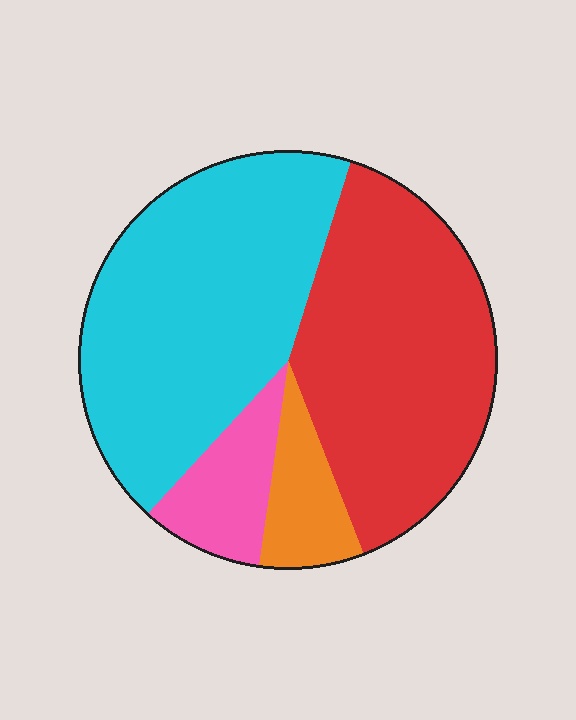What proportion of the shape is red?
Red covers roughly 40% of the shape.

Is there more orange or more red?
Red.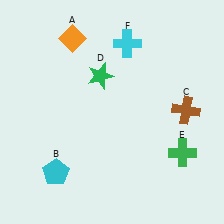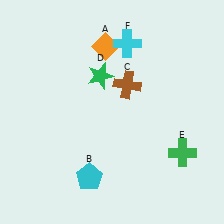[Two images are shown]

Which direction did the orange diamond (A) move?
The orange diamond (A) moved right.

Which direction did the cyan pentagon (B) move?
The cyan pentagon (B) moved right.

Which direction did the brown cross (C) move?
The brown cross (C) moved left.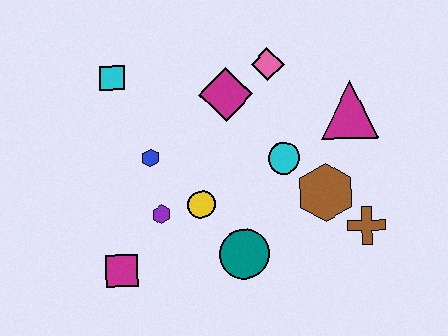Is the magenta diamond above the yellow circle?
Yes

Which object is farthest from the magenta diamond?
The magenta square is farthest from the magenta diamond.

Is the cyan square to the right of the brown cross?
No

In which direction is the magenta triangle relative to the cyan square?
The magenta triangle is to the right of the cyan square.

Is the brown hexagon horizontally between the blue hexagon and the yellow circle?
No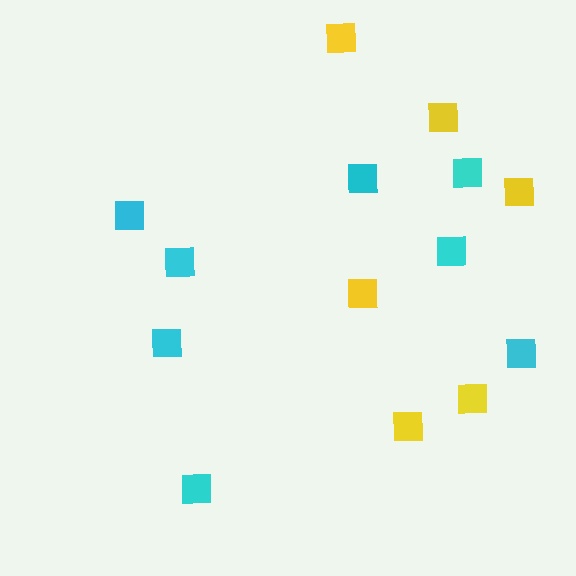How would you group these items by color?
There are 2 groups: one group of cyan squares (8) and one group of yellow squares (6).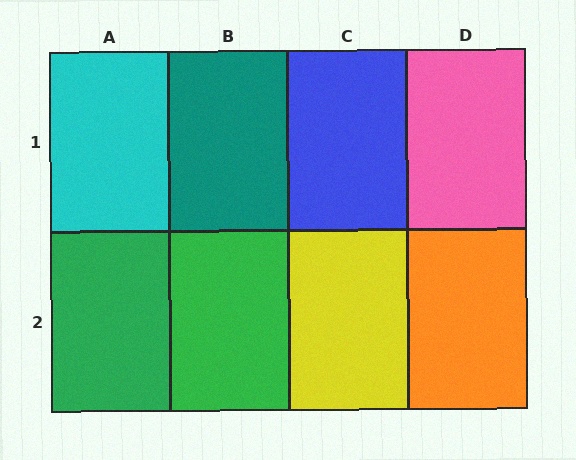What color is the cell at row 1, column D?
Pink.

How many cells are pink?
1 cell is pink.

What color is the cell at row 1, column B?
Teal.